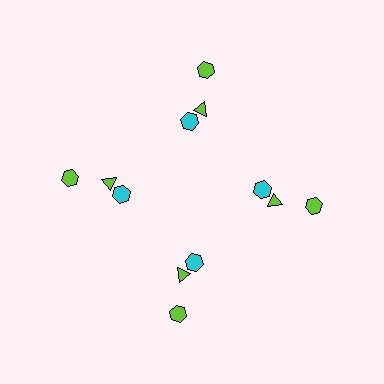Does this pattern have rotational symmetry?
Yes, this pattern has 4-fold rotational symmetry. It looks the same after rotating 90 degrees around the center.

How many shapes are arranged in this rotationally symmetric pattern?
There are 12 shapes, arranged in 4 groups of 3.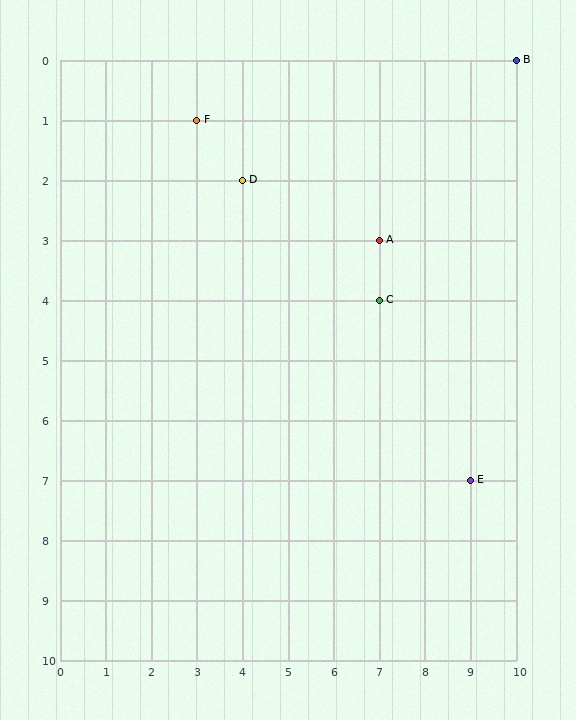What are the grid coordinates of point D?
Point D is at grid coordinates (4, 2).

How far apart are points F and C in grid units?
Points F and C are 4 columns and 3 rows apart (about 5.0 grid units diagonally).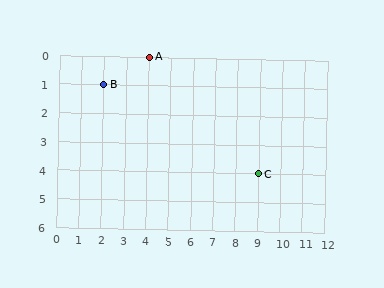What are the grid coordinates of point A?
Point A is at grid coordinates (4, 0).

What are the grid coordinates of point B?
Point B is at grid coordinates (2, 1).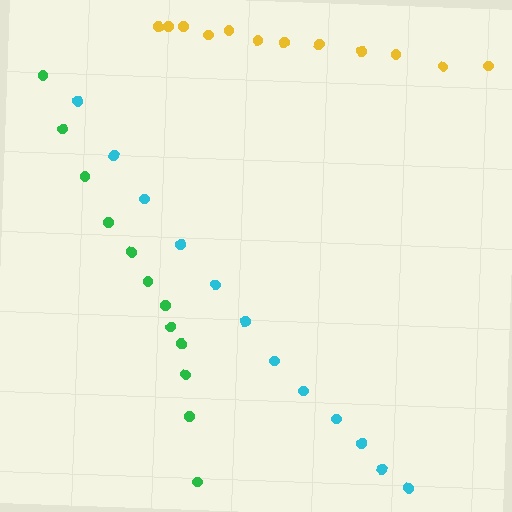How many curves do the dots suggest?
There are 3 distinct paths.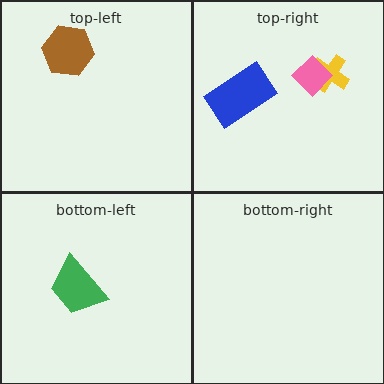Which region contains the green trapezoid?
The bottom-left region.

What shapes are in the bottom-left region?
The green trapezoid.